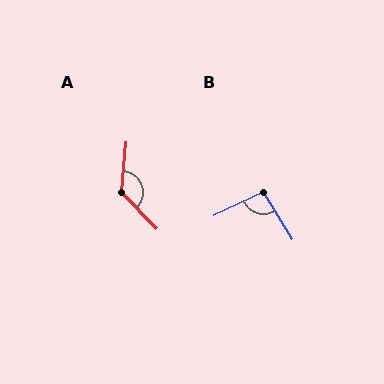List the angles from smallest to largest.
B (95°), A (131°).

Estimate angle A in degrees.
Approximately 131 degrees.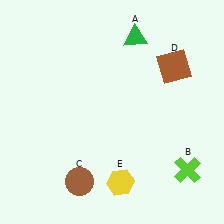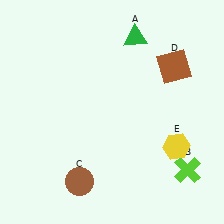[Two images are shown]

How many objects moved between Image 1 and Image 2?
1 object moved between the two images.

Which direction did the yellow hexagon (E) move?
The yellow hexagon (E) moved right.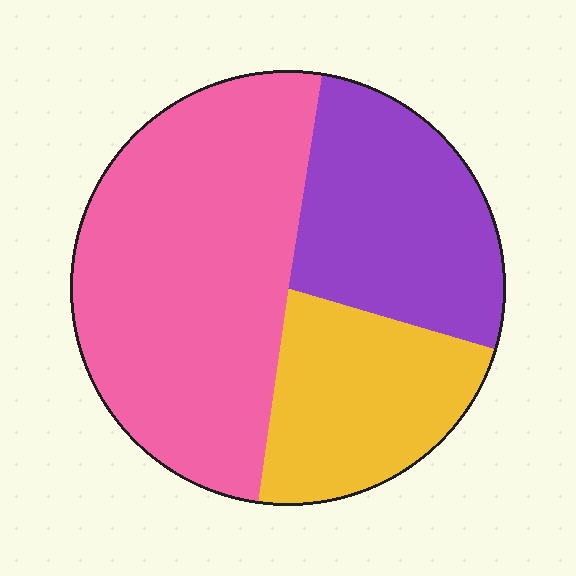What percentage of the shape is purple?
Purple takes up about one quarter (1/4) of the shape.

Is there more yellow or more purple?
Purple.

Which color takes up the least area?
Yellow, at roughly 25%.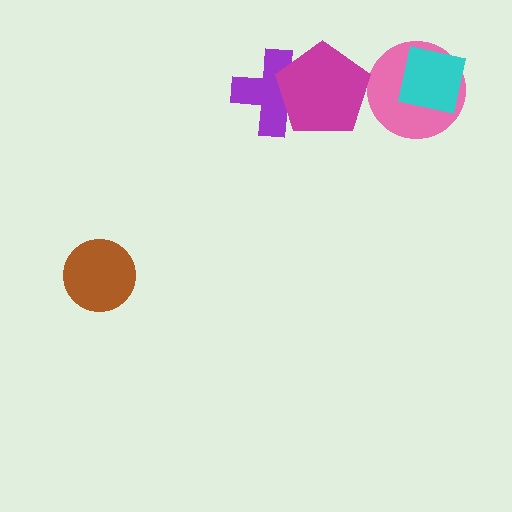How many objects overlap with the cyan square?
1 object overlaps with the cyan square.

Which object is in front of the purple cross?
The magenta pentagon is in front of the purple cross.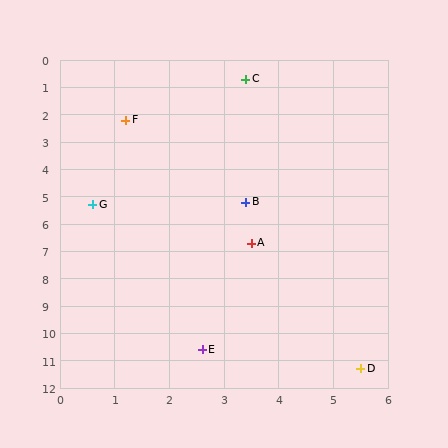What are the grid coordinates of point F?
Point F is at approximately (1.2, 2.2).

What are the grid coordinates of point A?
Point A is at approximately (3.5, 6.7).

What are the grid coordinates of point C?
Point C is at approximately (3.4, 0.7).